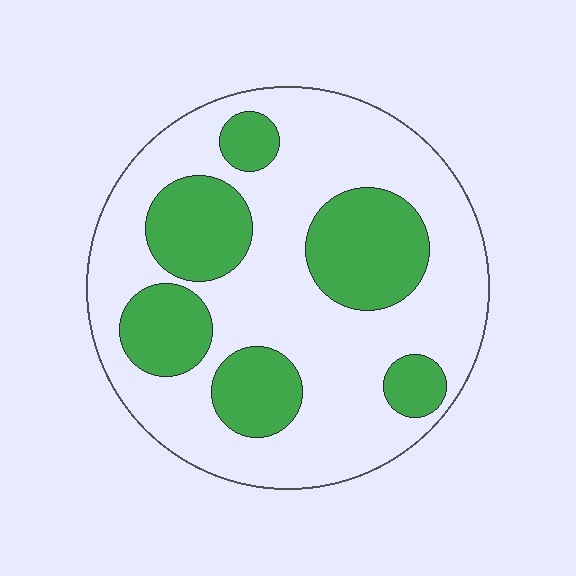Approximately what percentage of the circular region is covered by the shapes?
Approximately 30%.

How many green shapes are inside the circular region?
6.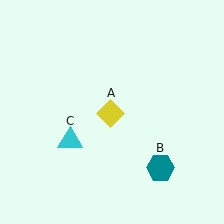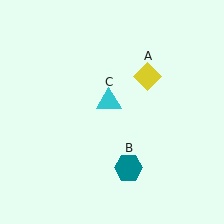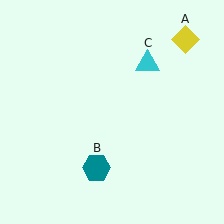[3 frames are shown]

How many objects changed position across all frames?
3 objects changed position: yellow diamond (object A), teal hexagon (object B), cyan triangle (object C).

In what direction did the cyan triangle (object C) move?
The cyan triangle (object C) moved up and to the right.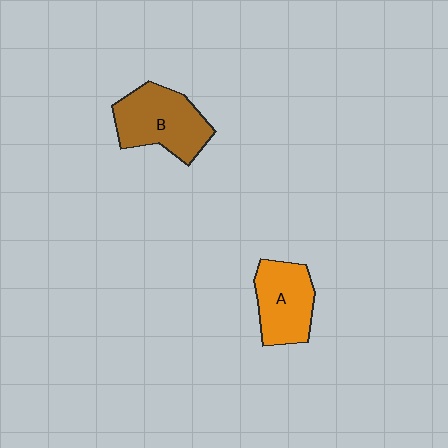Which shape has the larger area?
Shape B (brown).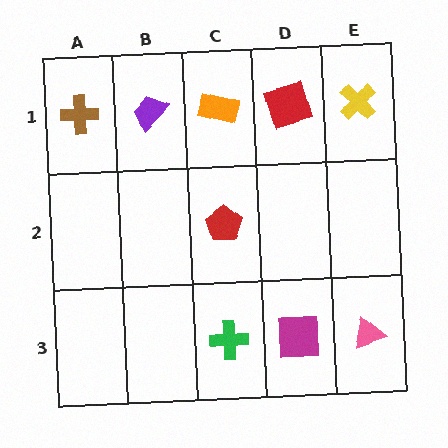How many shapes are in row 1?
5 shapes.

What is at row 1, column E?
A yellow cross.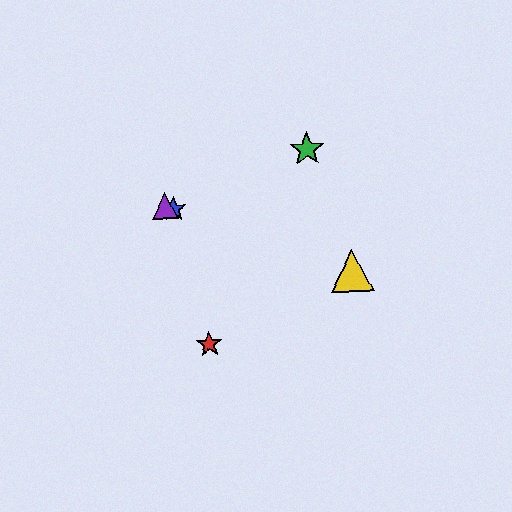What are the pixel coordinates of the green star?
The green star is at (307, 149).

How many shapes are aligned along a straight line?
3 shapes (the blue star, the yellow triangle, the purple triangle) are aligned along a straight line.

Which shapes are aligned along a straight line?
The blue star, the yellow triangle, the purple triangle are aligned along a straight line.